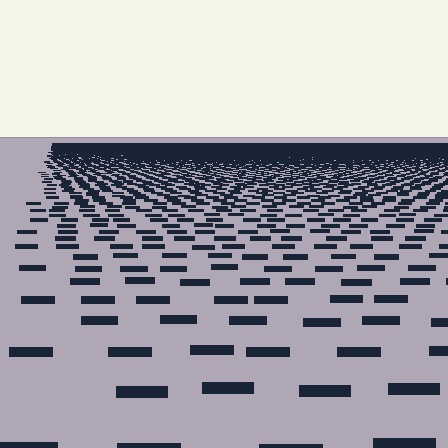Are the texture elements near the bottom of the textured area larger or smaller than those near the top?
Larger. Near the bottom, elements are closer to the viewer and appear at a bigger on-screen size.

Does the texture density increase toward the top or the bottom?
Density increases toward the top.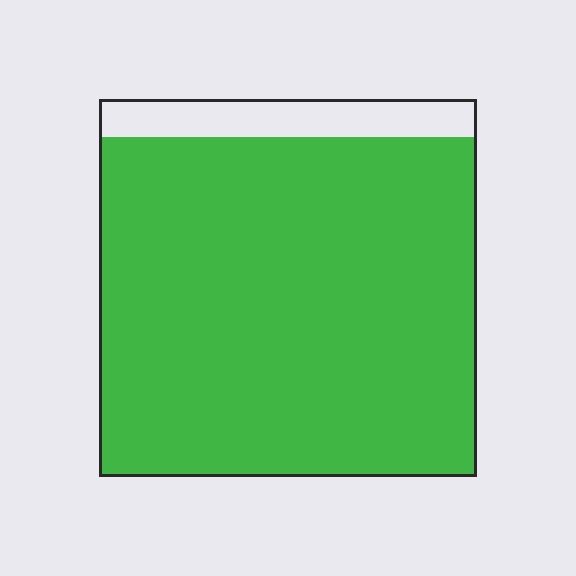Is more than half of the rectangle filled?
Yes.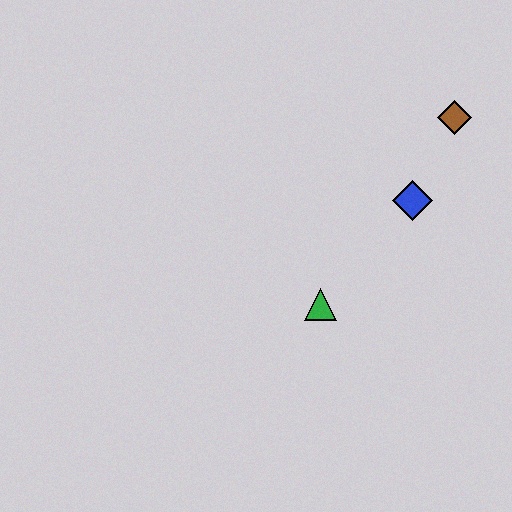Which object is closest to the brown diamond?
The blue diamond is closest to the brown diamond.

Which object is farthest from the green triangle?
The brown diamond is farthest from the green triangle.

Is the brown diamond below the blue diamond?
No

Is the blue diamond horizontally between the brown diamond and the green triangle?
Yes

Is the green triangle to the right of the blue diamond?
No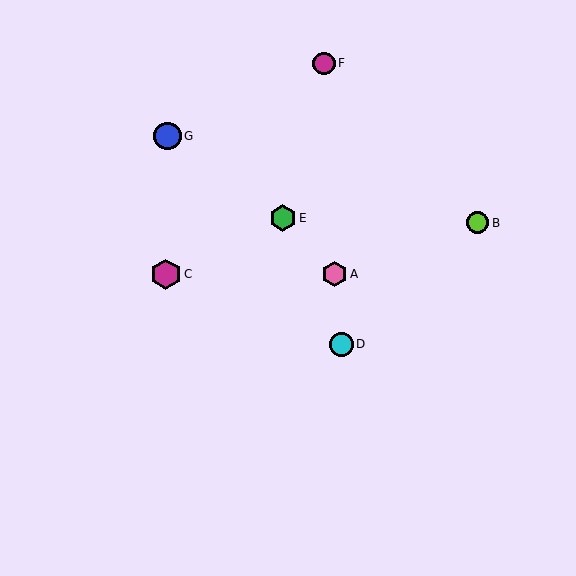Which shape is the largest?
The magenta hexagon (labeled C) is the largest.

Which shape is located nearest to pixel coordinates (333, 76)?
The magenta circle (labeled F) at (324, 63) is nearest to that location.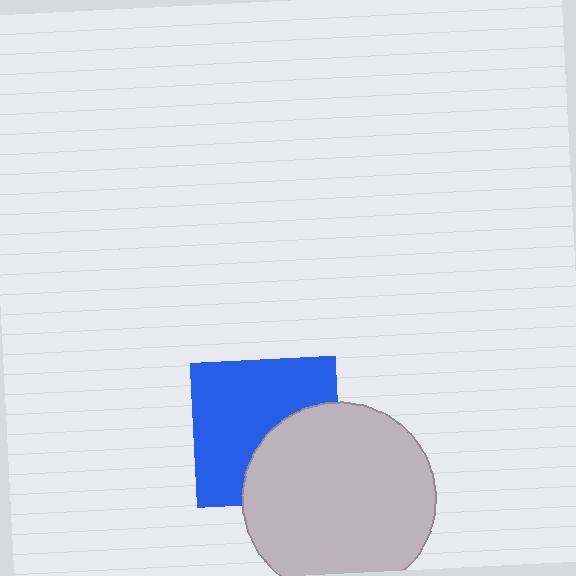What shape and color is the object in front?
The object in front is a light gray circle.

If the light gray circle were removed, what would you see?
You would see the complete blue square.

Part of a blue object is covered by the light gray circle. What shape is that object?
It is a square.